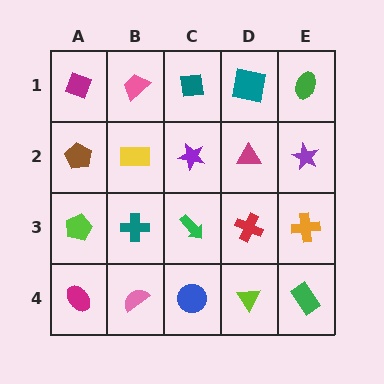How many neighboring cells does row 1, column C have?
3.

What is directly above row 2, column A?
A magenta diamond.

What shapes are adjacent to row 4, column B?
A teal cross (row 3, column B), a magenta ellipse (row 4, column A), a blue circle (row 4, column C).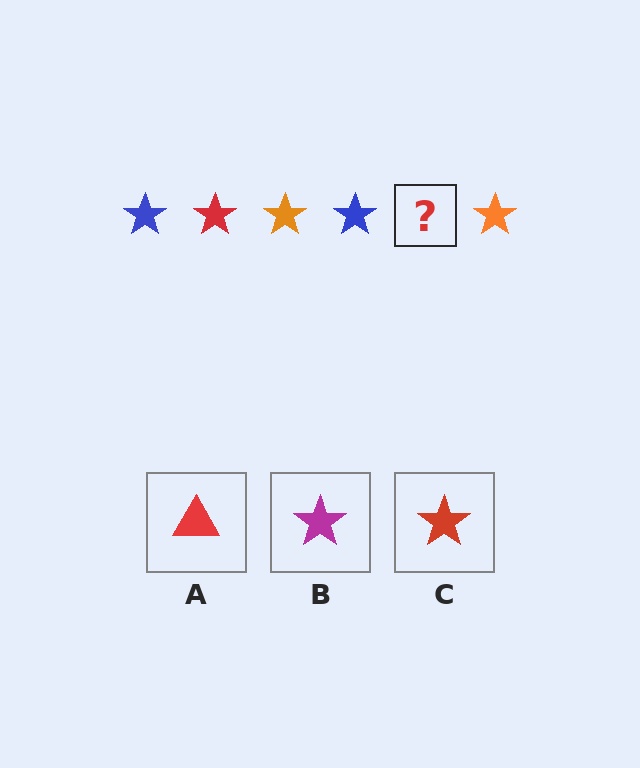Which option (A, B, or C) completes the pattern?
C.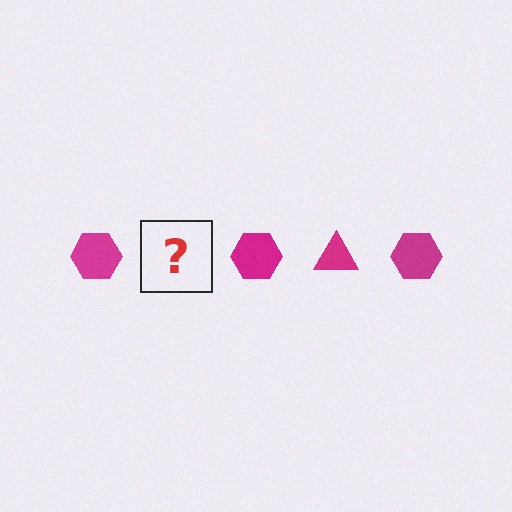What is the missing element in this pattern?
The missing element is a magenta triangle.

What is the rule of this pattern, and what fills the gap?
The rule is that the pattern cycles through hexagon, triangle shapes in magenta. The gap should be filled with a magenta triangle.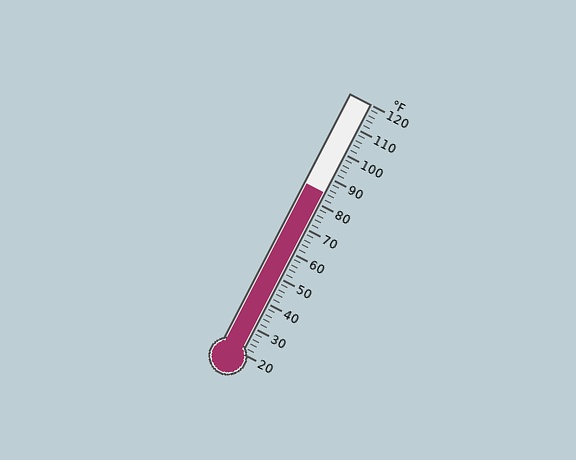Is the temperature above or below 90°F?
The temperature is below 90°F.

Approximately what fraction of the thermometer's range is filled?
The thermometer is filled to approximately 65% of its range.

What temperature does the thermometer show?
The thermometer shows approximately 84°F.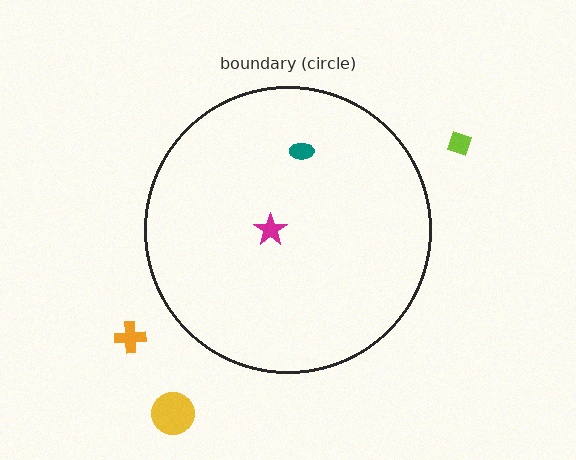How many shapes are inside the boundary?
2 inside, 3 outside.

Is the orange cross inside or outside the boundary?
Outside.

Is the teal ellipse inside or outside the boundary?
Inside.